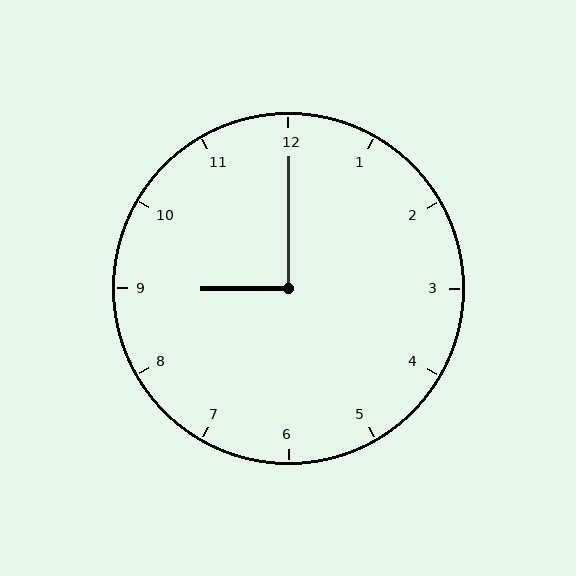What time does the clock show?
9:00.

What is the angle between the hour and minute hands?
Approximately 90 degrees.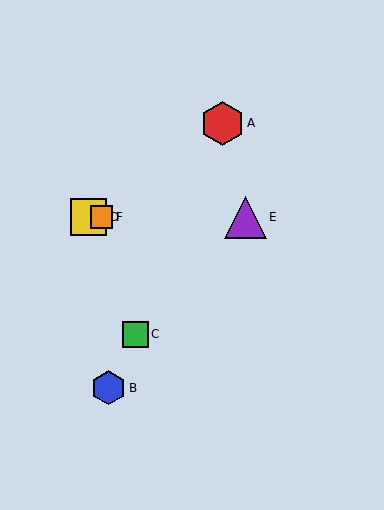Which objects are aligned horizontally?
Objects D, E, F are aligned horizontally.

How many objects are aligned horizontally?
3 objects (D, E, F) are aligned horizontally.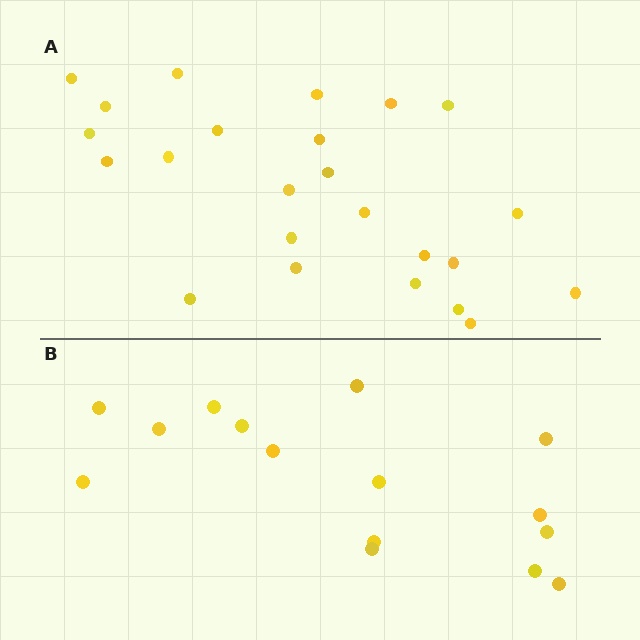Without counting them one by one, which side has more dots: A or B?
Region A (the top region) has more dots.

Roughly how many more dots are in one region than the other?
Region A has roughly 8 or so more dots than region B.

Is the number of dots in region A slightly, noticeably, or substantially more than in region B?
Region A has substantially more. The ratio is roughly 1.6 to 1.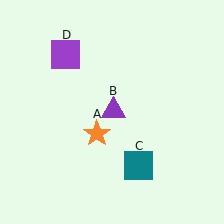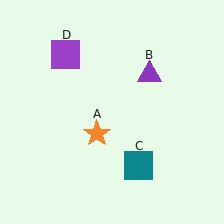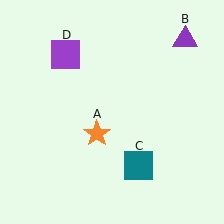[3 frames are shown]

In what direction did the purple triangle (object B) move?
The purple triangle (object B) moved up and to the right.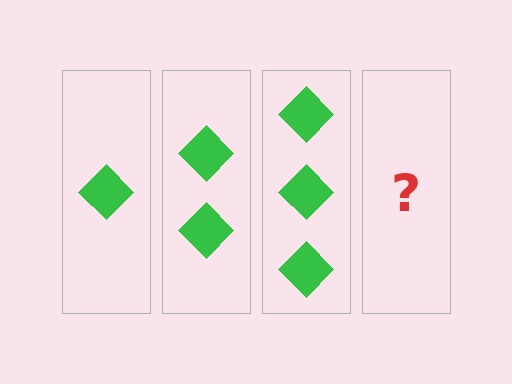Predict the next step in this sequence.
The next step is 4 diamonds.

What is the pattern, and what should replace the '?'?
The pattern is that each step adds one more diamond. The '?' should be 4 diamonds.